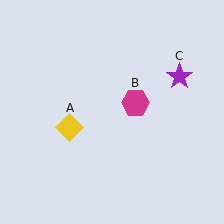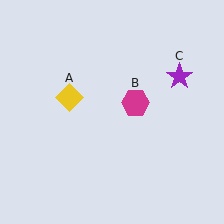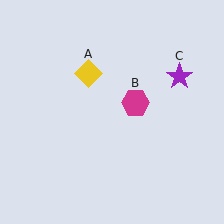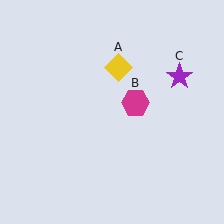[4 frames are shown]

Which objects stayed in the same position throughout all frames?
Magenta hexagon (object B) and purple star (object C) remained stationary.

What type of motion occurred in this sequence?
The yellow diamond (object A) rotated clockwise around the center of the scene.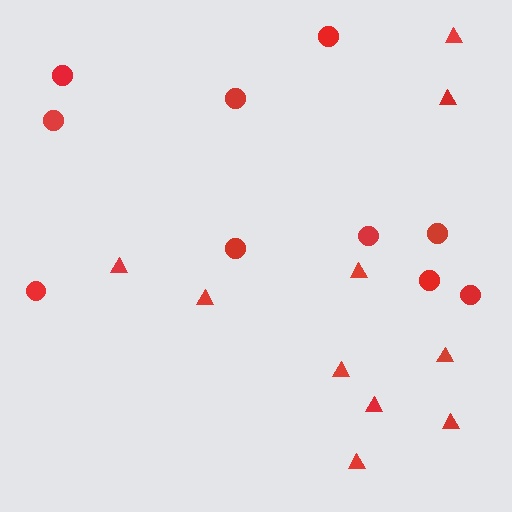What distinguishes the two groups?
There are 2 groups: one group of triangles (10) and one group of circles (10).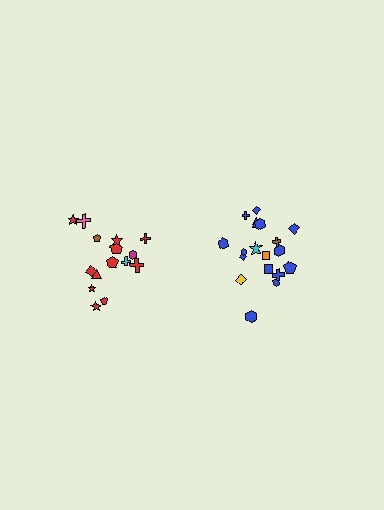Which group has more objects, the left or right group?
The right group.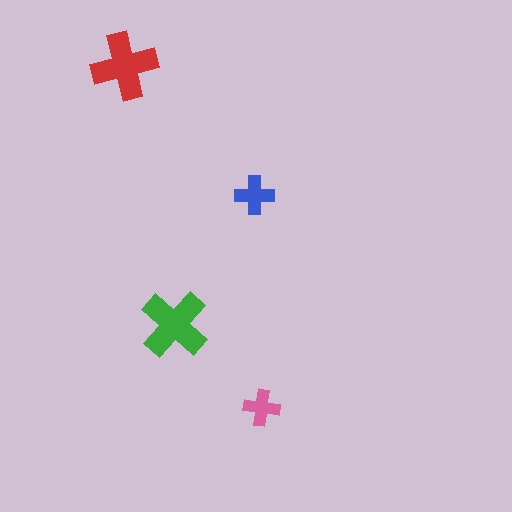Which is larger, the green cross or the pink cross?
The green one.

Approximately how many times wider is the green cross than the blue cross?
About 2 times wider.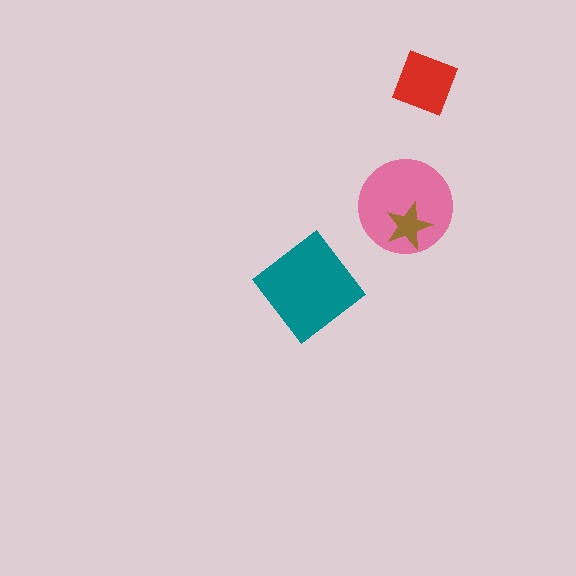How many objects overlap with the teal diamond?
0 objects overlap with the teal diamond.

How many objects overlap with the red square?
0 objects overlap with the red square.